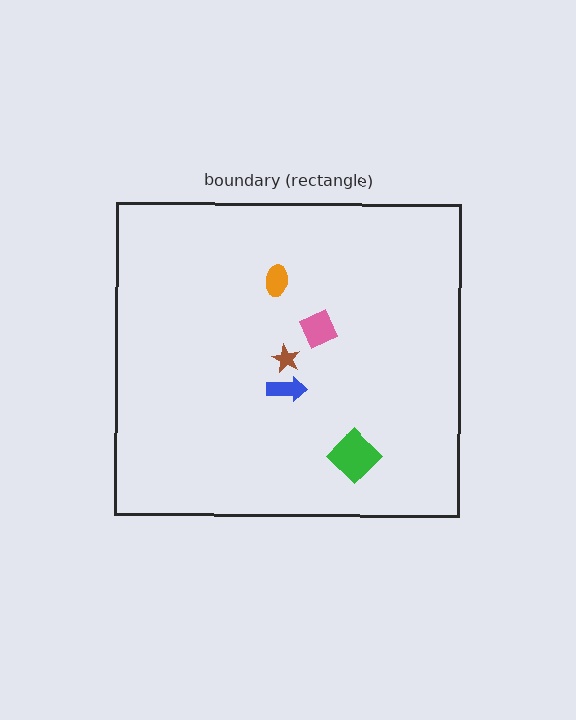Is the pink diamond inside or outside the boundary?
Inside.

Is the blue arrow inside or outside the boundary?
Inside.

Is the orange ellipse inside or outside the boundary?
Inside.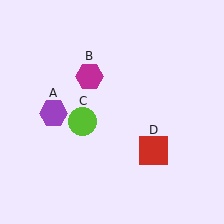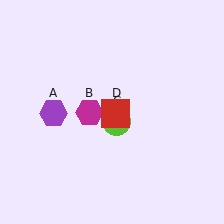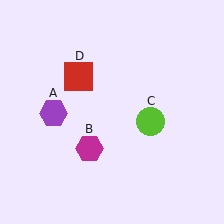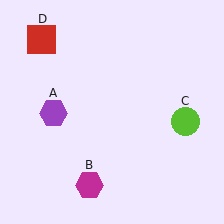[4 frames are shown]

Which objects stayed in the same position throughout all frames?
Purple hexagon (object A) remained stationary.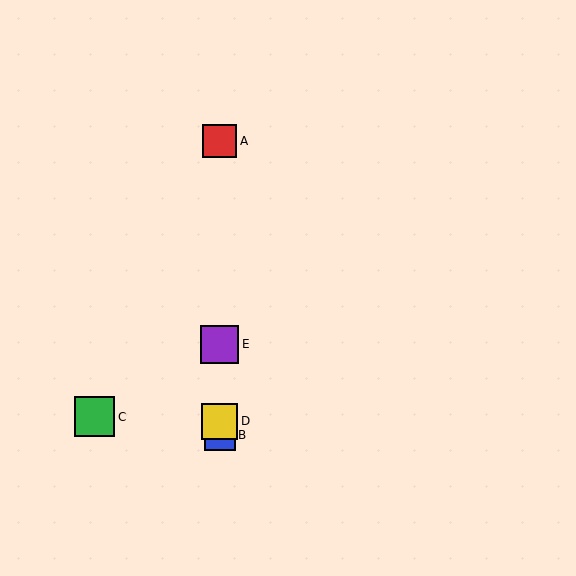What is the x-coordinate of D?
Object D is at x≈220.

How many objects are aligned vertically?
4 objects (A, B, D, E) are aligned vertically.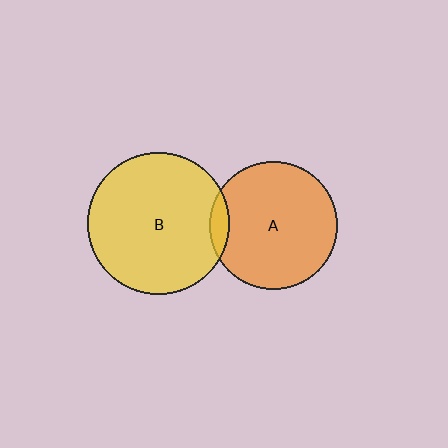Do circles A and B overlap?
Yes.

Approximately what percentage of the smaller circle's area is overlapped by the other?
Approximately 10%.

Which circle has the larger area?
Circle B (yellow).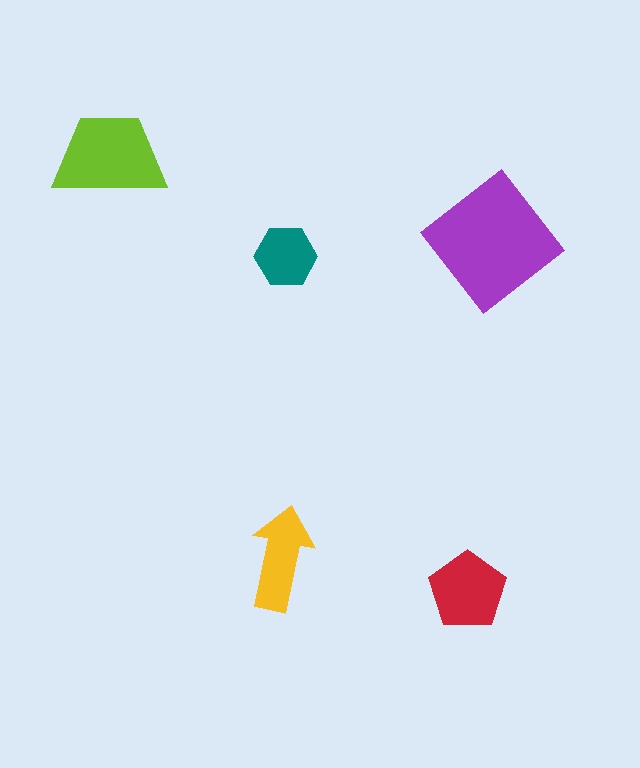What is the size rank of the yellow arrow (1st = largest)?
4th.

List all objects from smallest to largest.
The teal hexagon, the yellow arrow, the red pentagon, the lime trapezoid, the purple diamond.